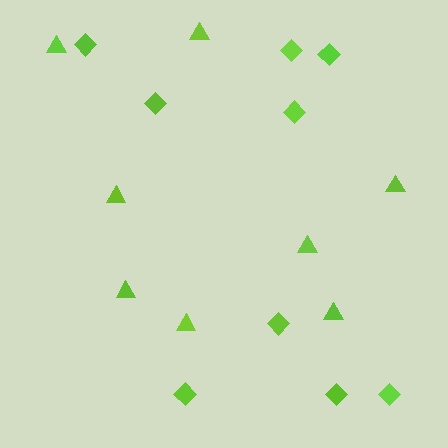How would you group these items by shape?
There are 2 groups: one group of diamonds (9) and one group of triangles (8).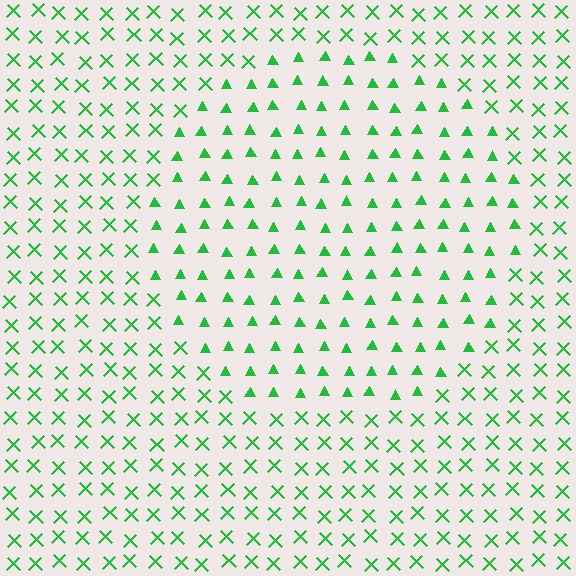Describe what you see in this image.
The image is filled with small green elements arranged in a uniform grid. A circle-shaped region contains triangles, while the surrounding area contains X marks. The boundary is defined purely by the change in element shape.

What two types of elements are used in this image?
The image uses triangles inside the circle region and X marks outside it.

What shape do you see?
I see a circle.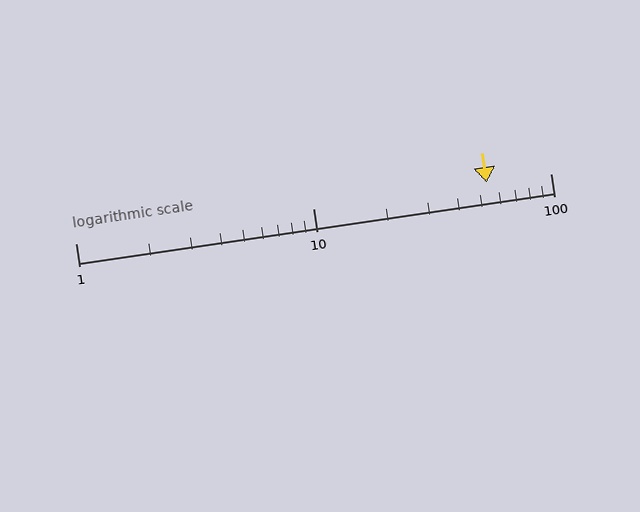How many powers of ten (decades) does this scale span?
The scale spans 2 decades, from 1 to 100.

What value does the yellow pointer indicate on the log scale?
The pointer indicates approximately 54.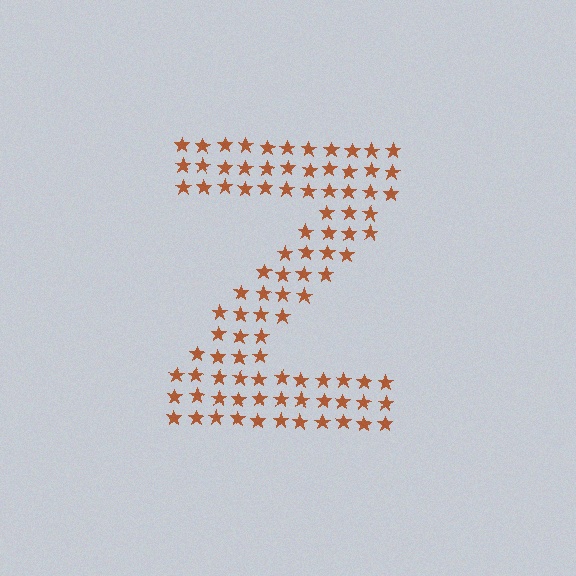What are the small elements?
The small elements are stars.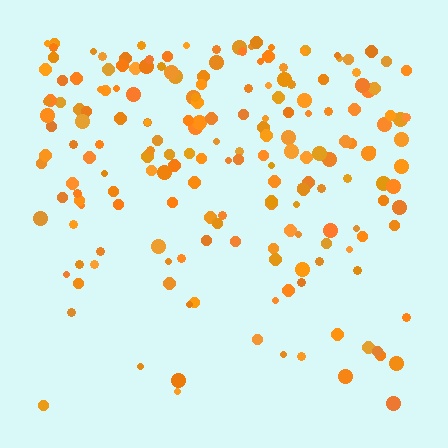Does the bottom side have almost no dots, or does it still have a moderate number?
Still a moderate number, just noticeably fewer than the top.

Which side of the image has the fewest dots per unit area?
The bottom.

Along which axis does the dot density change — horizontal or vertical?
Vertical.